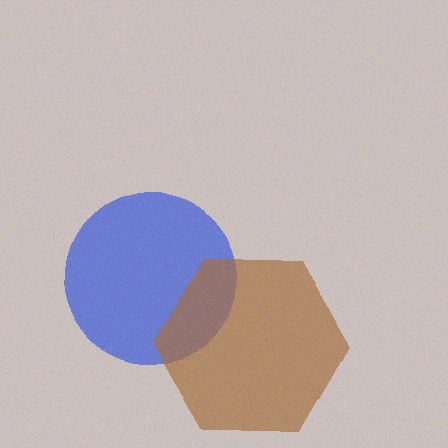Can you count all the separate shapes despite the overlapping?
Yes, there are 2 separate shapes.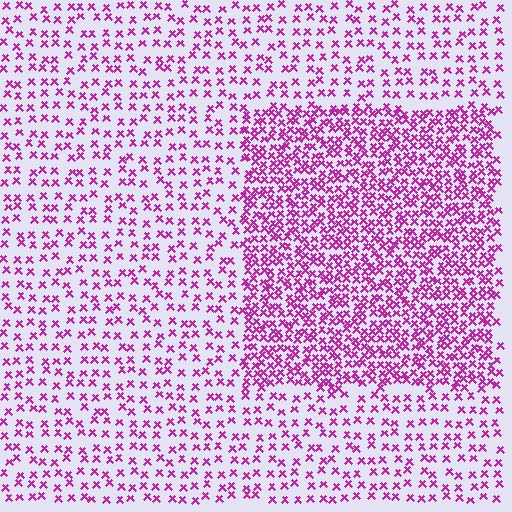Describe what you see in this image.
The image contains small magenta elements arranged at two different densities. A rectangle-shaped region is visible where the elements are more densely packed than the surrounding area.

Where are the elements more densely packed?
The elements are more densely packed inside the rectangle boundary.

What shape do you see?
I see a rectangle.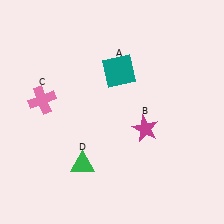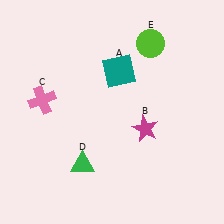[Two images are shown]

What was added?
A lime circle (E) was added in Image 2.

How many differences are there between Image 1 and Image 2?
There is 1 difference between the two images.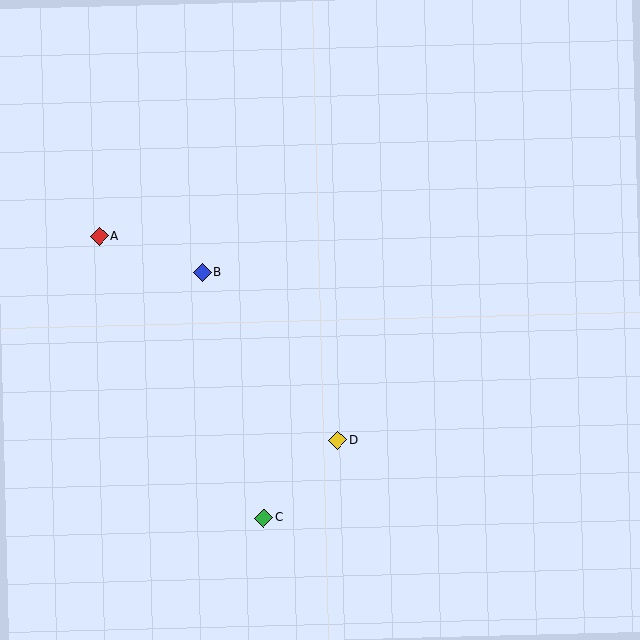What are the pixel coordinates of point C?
Point C is at (264, 518).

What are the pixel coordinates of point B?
Point B is at (202, 272).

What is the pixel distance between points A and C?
The distance between A and C is 326 pixels.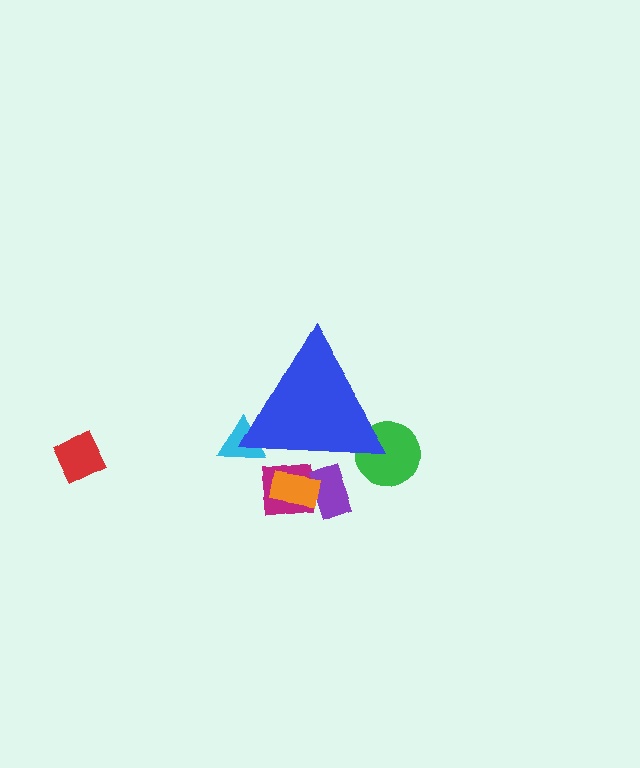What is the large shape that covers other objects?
A blue triangle.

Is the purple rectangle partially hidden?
Yes, the purple rectangle is partially hidden behind the blue triangle.